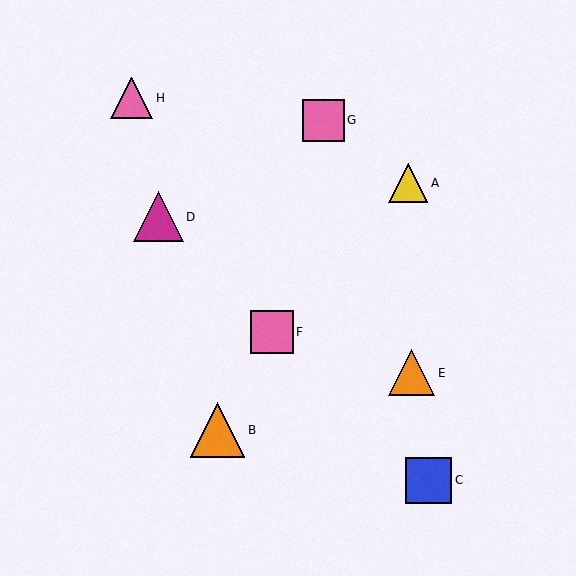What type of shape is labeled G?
Shape G is a pink square.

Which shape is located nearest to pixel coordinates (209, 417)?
The orange triangle (labeled B) at (218, 430) is nearest to that location.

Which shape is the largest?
The orange triangle (labeled B) is the largest.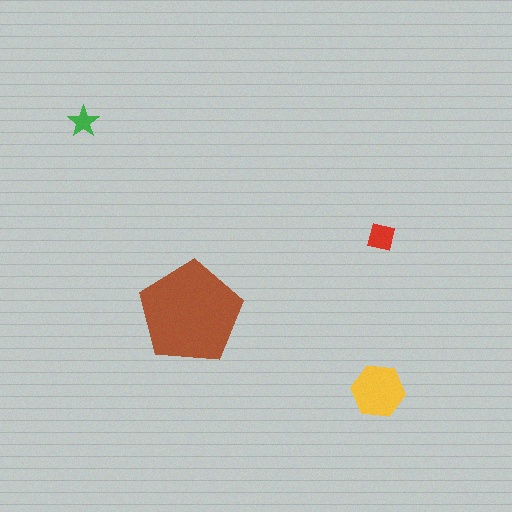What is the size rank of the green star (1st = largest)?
4th.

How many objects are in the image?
There are 4 objects in the image.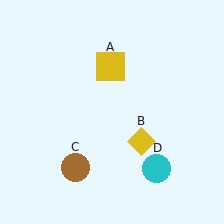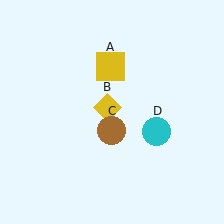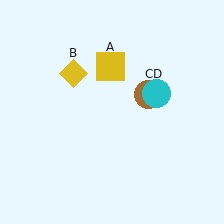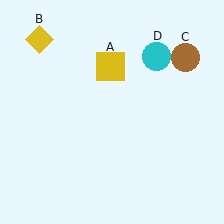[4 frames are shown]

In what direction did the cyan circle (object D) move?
The cyan circle (object D) moved up.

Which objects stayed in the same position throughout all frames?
Yellow square (object A) remained stationary.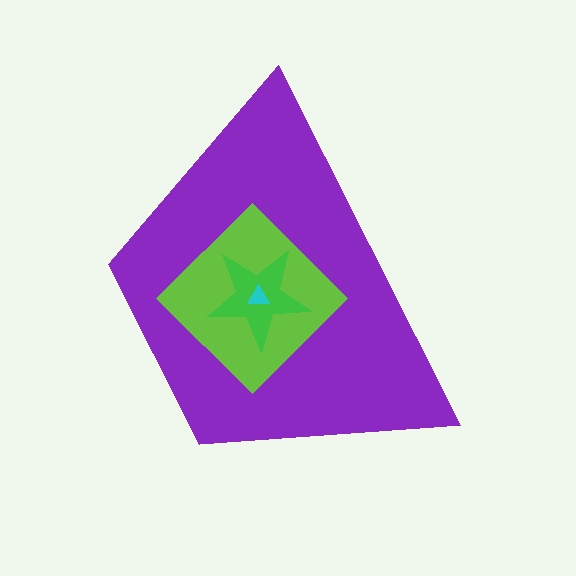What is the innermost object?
The cyan triangle.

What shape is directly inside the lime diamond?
The green star.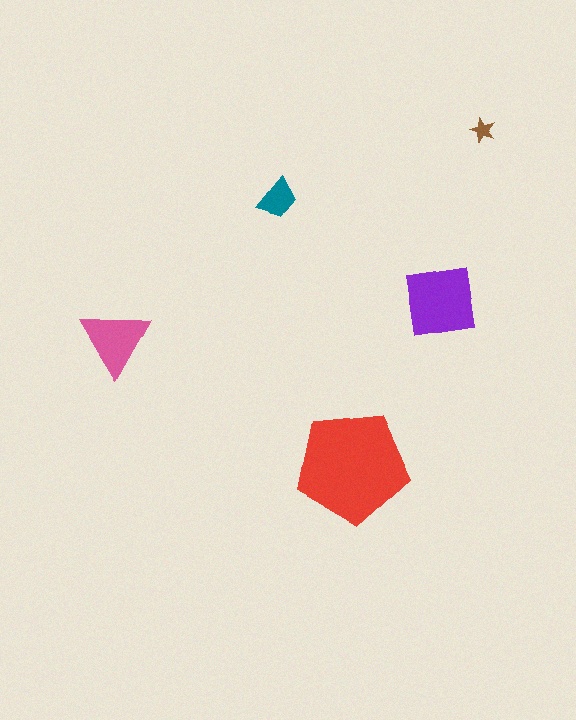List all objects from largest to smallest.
The red pentagon, the purple square, the pink triangle, the teal trapezoid, the brown star.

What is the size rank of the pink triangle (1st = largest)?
3rd.